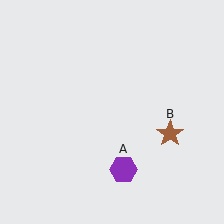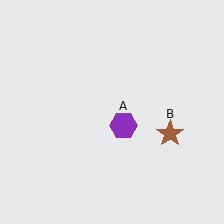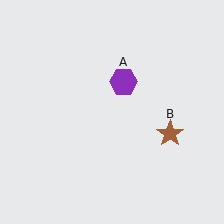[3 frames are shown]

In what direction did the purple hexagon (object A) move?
The purple hexagon (object A) moved up.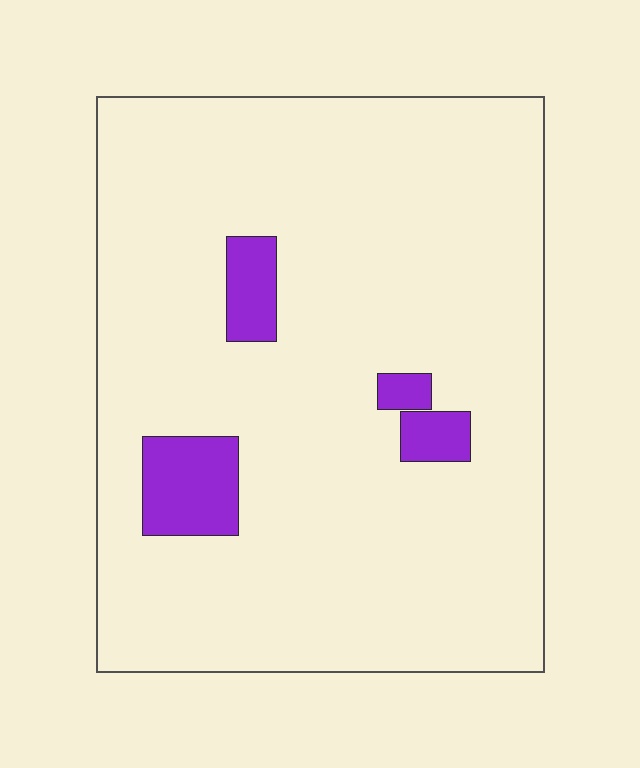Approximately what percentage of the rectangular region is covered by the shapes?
Approximately 10%.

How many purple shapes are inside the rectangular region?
4.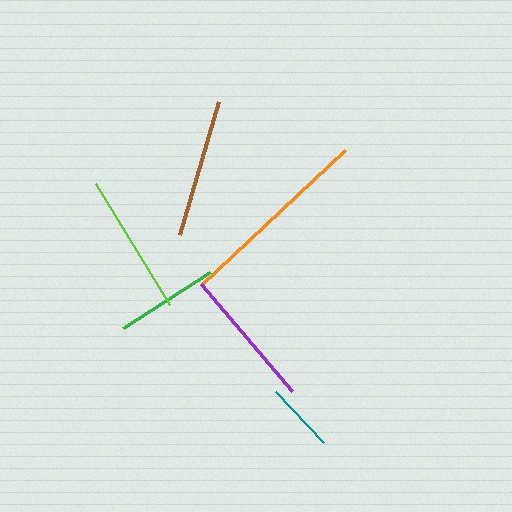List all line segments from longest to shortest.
From longest to shortest: orange, lime, purple, brown, green, teal.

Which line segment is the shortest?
The teal line is the shortest at approximately 70 pixels.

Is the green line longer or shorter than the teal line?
The green line is longer than the teal line.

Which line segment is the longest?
The orange line is the longest at approximately 197 pixels.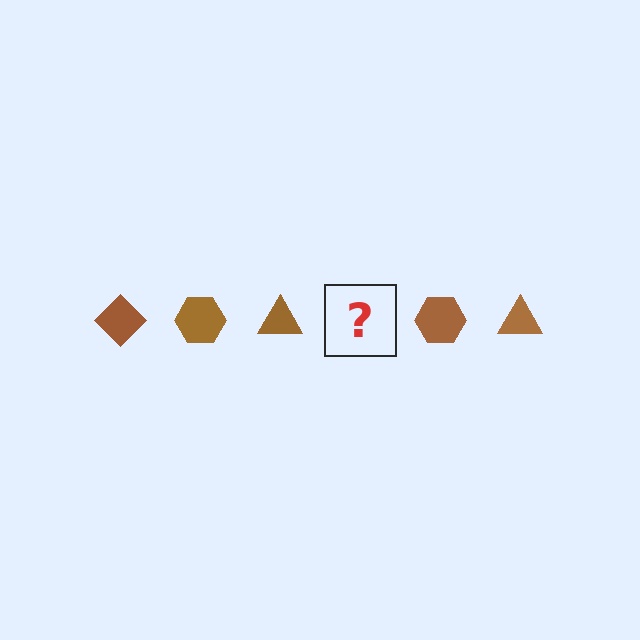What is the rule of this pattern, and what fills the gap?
The rule is that the pattern cycles through diamond, hexagon, triangle shapes in brown. The gap should be filled with a brown diamond.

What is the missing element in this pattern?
The missing element is a brown diamond.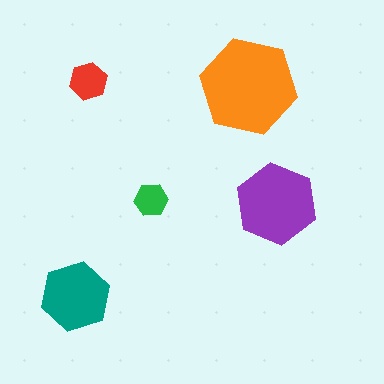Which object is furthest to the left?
The teal hexagon is leftmost.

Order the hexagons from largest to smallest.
the orange one, the purple one, the teal one, the red one, the green one.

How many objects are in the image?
There are 5 objects in the image.